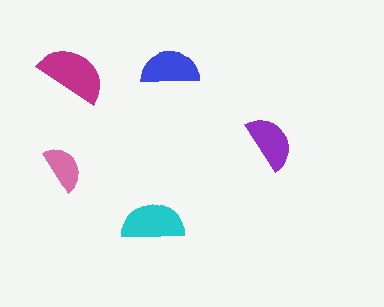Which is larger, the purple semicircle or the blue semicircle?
The blue one.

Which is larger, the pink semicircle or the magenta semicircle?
The magenta one.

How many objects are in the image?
There are 5 objects in the image.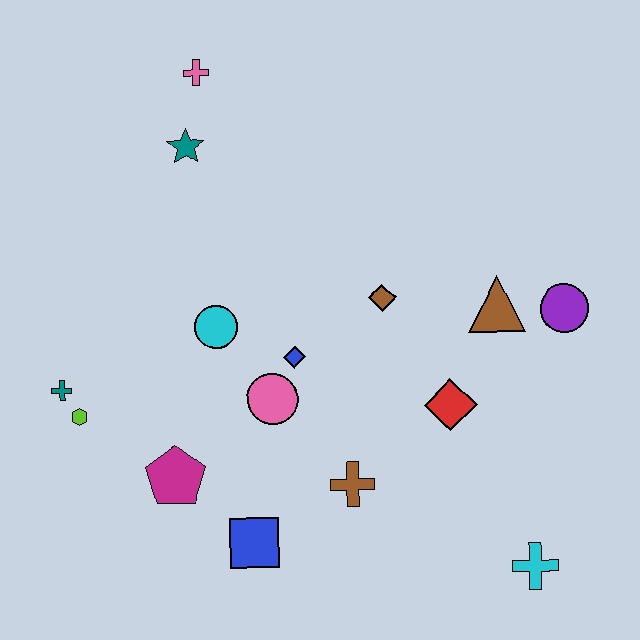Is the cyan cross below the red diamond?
Yes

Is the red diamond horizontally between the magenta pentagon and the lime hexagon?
No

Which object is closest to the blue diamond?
The pink circle is closest to the blue diamond.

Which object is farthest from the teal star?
The cyan cross is farthest from the teal star.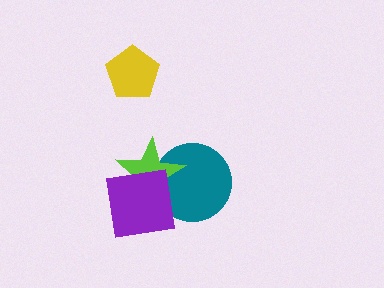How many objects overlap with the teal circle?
2 objects overlap with the teal circle.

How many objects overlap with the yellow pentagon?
0 objects overlap with the yellow pentagon.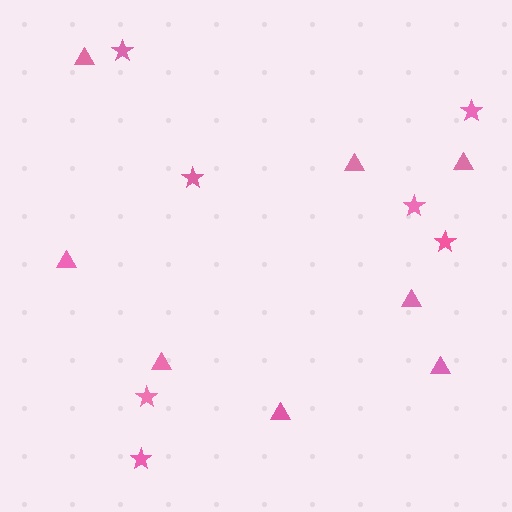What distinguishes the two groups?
There are 2 groups: one group of stars (7) and one group of triangles (8).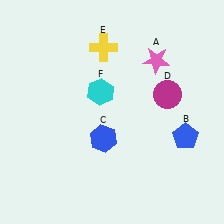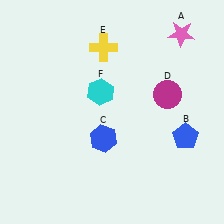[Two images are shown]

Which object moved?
The pink star (A) moved up.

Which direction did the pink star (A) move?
The pink star (A) moved up.